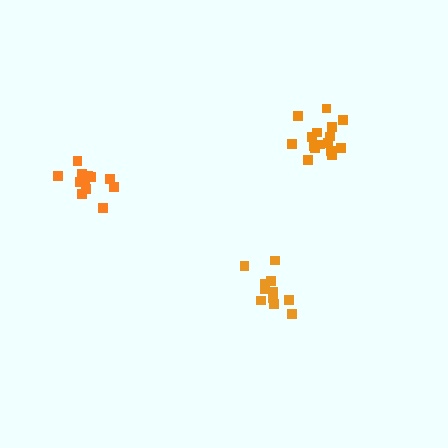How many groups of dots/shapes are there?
There are 3 groups.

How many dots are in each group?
Group 1: 16 dots, Group 2: 12 dots, Group 3: 11 dots (39 total).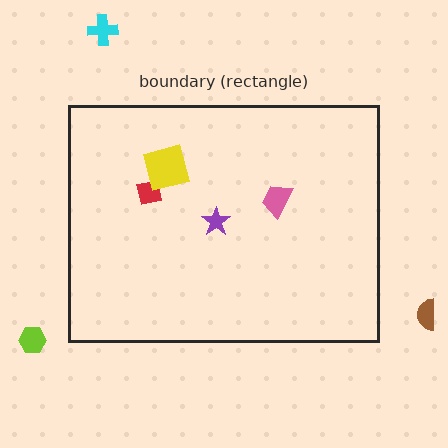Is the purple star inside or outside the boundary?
Inside.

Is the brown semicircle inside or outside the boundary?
Outside.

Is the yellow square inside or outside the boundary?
Inside.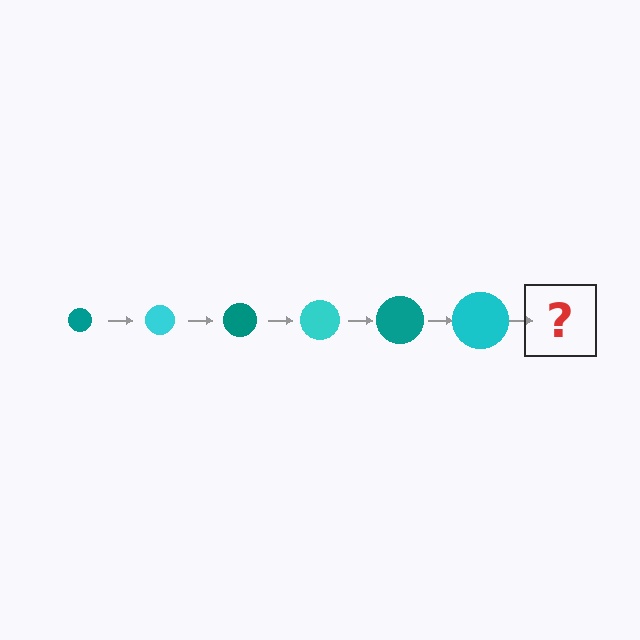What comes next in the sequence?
The next element should be a teal circle, larger than the previous one.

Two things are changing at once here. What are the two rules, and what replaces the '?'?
The two rules are that the circle grows larger each step and the color cycles through teal and cyan. The '?' should be a teal circle, larger than the previous one.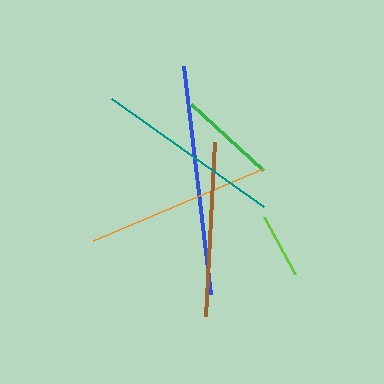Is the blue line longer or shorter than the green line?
The blue line is longer than the green line.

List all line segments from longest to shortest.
From longest to shortest: blue, teal, orange, brown, green, lime.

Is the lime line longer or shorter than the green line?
The green line is longer than the lime line.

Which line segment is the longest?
The blue line is the longest at approximately 230 pixels.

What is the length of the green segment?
The green segment is approximately 98 pixels long.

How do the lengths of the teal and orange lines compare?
The teal and orange lines are approximately the same length.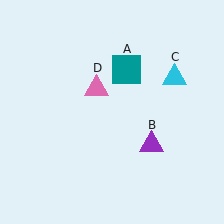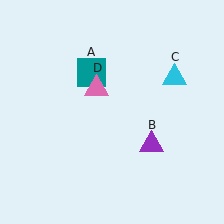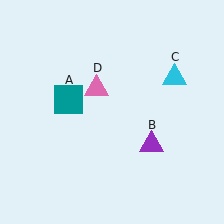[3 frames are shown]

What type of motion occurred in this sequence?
The teal square (object A) rotated counterclockwise around the center of the scene.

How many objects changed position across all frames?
1 object changed position: teal square (object A).